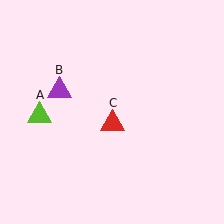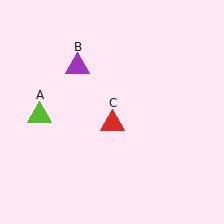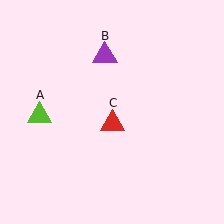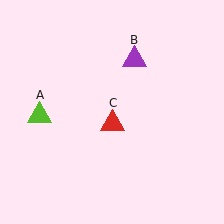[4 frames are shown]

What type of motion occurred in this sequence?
The purple triangle (object B) rotated clockwise around the center of the scene.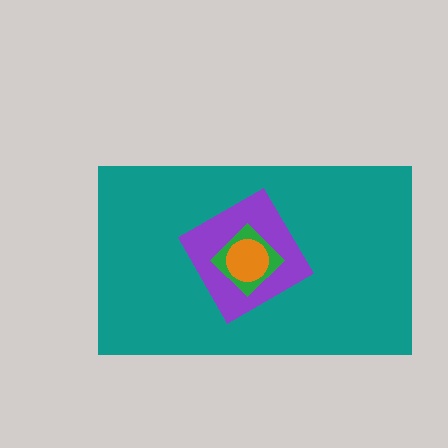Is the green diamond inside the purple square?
Yes.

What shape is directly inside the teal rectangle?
The purple square.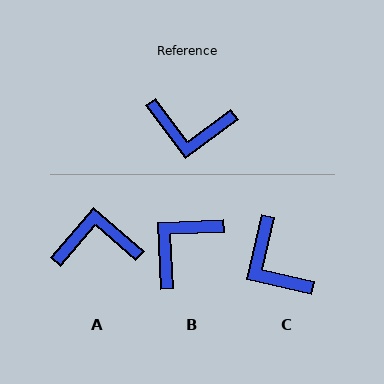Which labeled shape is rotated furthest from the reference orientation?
A, about 167 degrees away.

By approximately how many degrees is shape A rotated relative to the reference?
Approximately 167 degrees clockwise.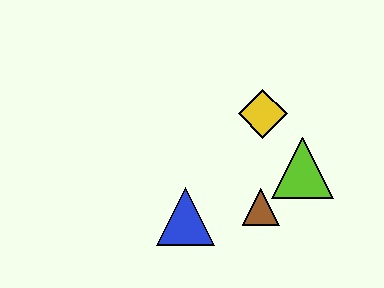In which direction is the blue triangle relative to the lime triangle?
The blue triangle is to the left of the lime triangle.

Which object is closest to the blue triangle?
The brown triangle is closest to the blue triangle.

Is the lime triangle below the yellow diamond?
Yes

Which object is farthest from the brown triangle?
The yellow diamond is farthest from the brown triangle.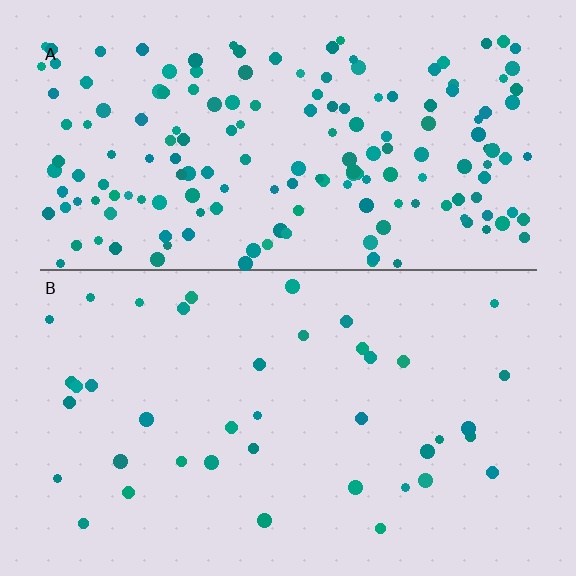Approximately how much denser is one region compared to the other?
Approximately 4.3× — region A over region B.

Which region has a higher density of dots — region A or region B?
A (the top).